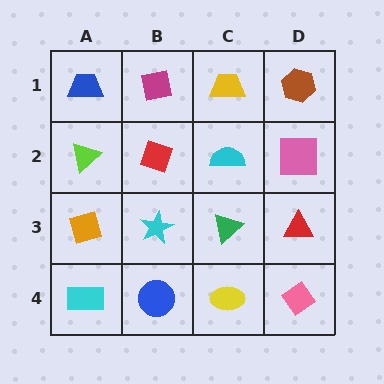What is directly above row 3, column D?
A pink square.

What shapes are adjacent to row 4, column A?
An orange diamond (row 3, column A), a blue circle (row 4, column B).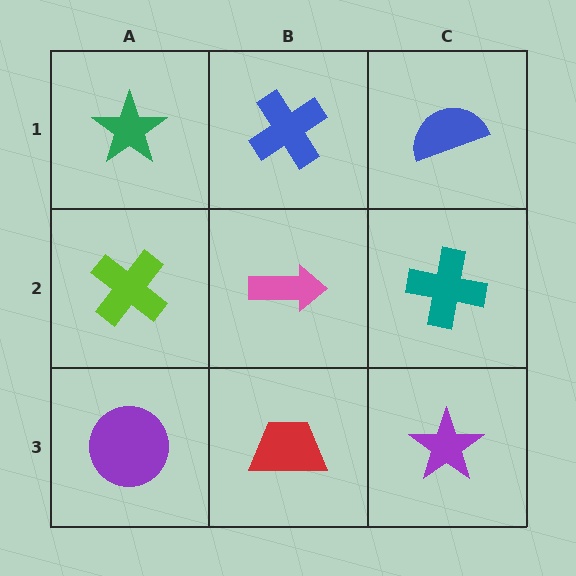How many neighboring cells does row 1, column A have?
2.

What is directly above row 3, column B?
A pink arrow.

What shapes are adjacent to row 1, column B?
A pink arrow (row 2, column B), a green star (row 1, column A), a blue semicircle (row 1, column C).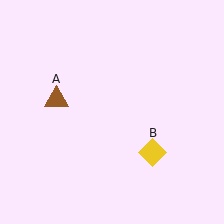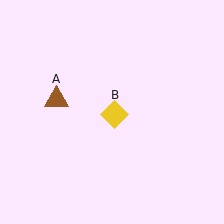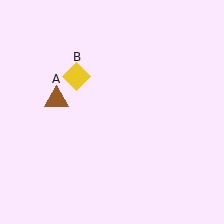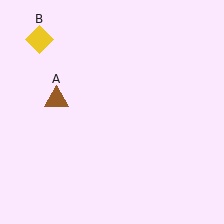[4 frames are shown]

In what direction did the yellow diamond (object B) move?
The yellow diamond (object B) moved up and to the left.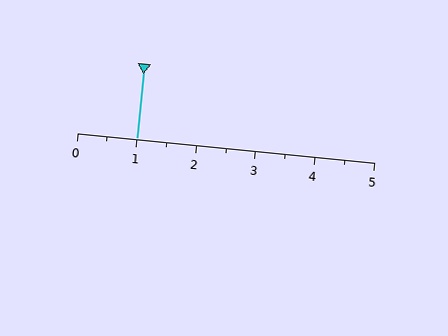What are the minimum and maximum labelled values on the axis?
The axis runs from 0 to 5.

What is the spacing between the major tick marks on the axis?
The major ticks are spaced 1 apart.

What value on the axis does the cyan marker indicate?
The marker indicates approximately 1.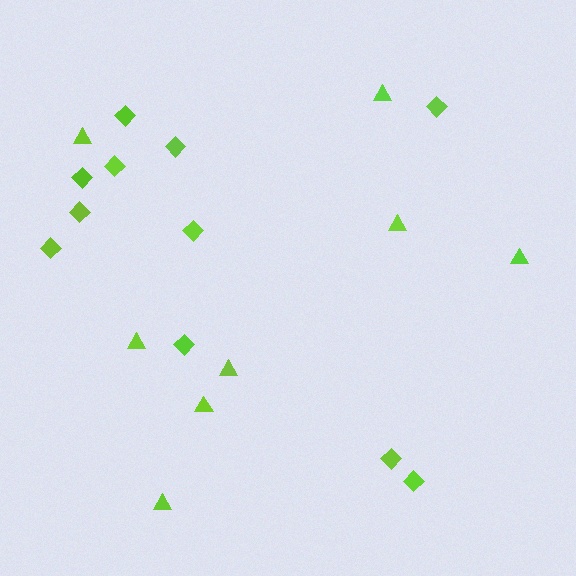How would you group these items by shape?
There are 2 groups: one group of diamonds (11) and one group of triangles (8).